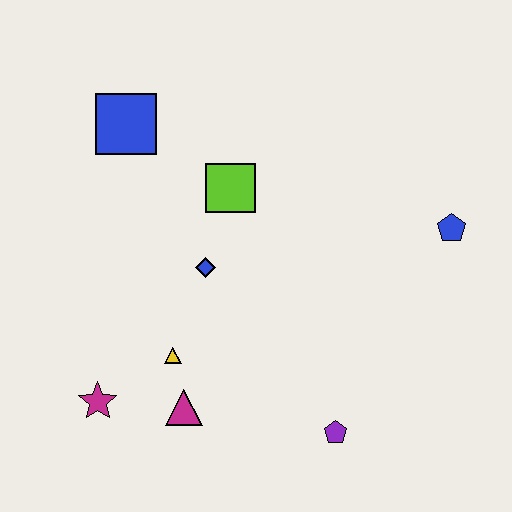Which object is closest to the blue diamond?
The lime square is closest to the blue diamond.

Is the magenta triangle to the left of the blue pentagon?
Yes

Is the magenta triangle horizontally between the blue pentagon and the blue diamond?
No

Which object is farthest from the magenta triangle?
The blue pentagon is farthest from the magenta triangle.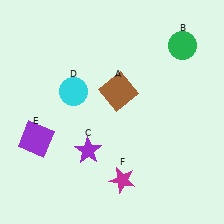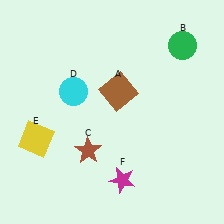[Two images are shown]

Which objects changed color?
C changed from purple to brown. E changed from purple to yellow.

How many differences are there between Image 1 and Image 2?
There are 2 differences between the two images.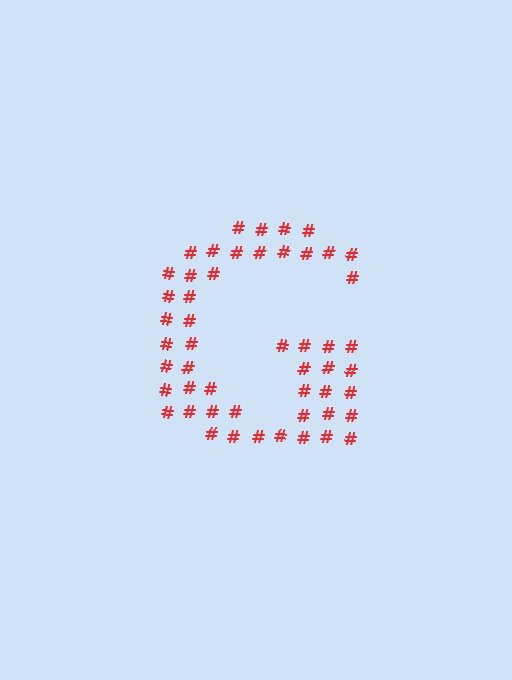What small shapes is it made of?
It is made of small hash symbols.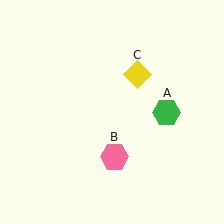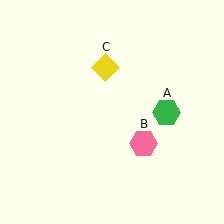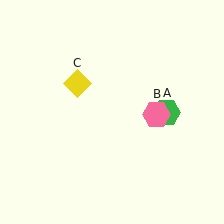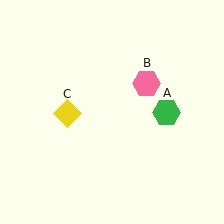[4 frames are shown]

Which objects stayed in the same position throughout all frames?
Green hexagon (object A) remained stationary.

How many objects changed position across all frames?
2 objects changed position: pink hexagon (object B), yellow diamond (object C).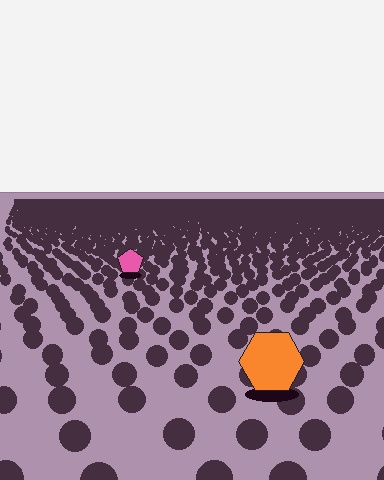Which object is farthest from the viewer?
The pink pentagon is farthest from the viewer. It appears smaller and the ground texture around it is denser.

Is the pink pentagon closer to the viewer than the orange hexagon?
No. The orange hexagon is closer — you can tell from the texture gradient: the ground texture is coarser near it.